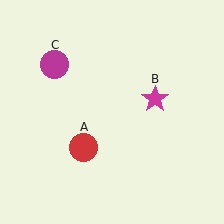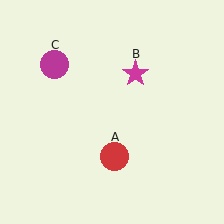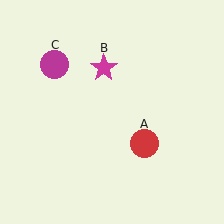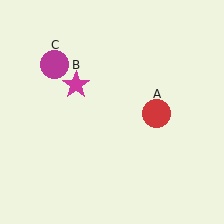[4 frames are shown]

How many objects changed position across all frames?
2 objects changed position: red circle (object A), magenta star (object B).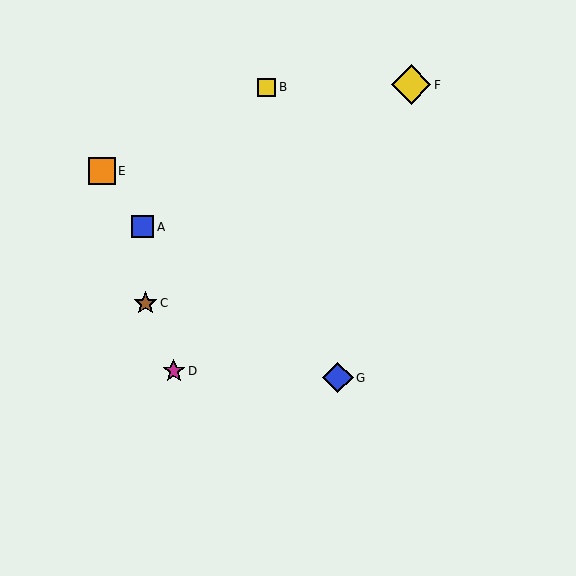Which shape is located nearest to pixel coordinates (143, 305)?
The brown star (labeled C) at (146, 303) is nearest to that location.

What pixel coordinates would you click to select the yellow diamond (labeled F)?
Click at (411, 85) to select the yellow diamond F.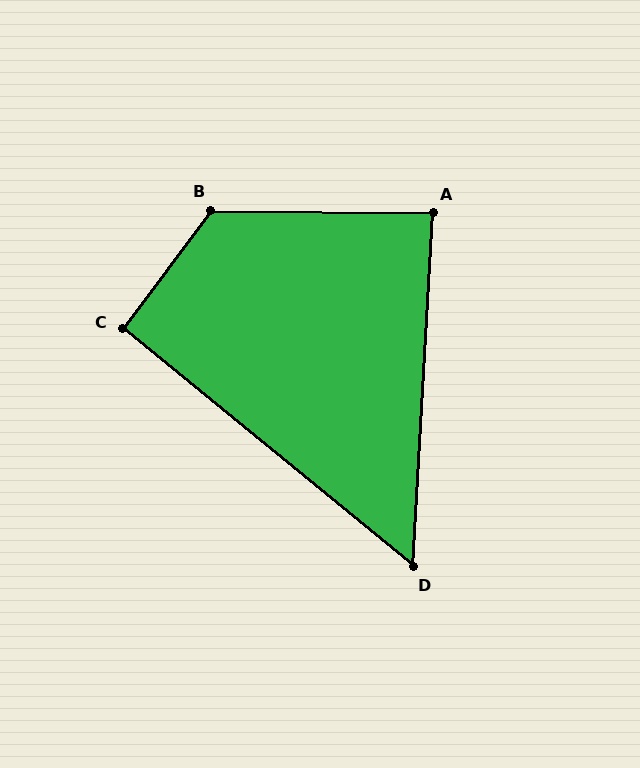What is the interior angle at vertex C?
Approximately 93 degrees (approximately right).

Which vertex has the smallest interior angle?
D, at approximately 54 degrees.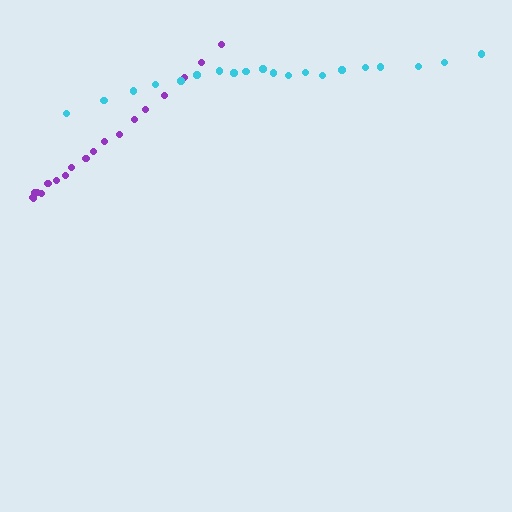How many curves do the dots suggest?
There are 2 distinct paths.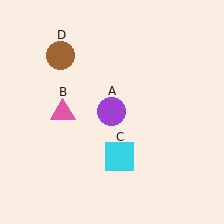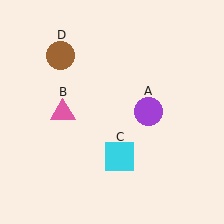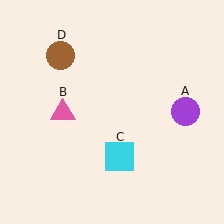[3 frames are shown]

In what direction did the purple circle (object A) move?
The purple circle (object A) moved right.